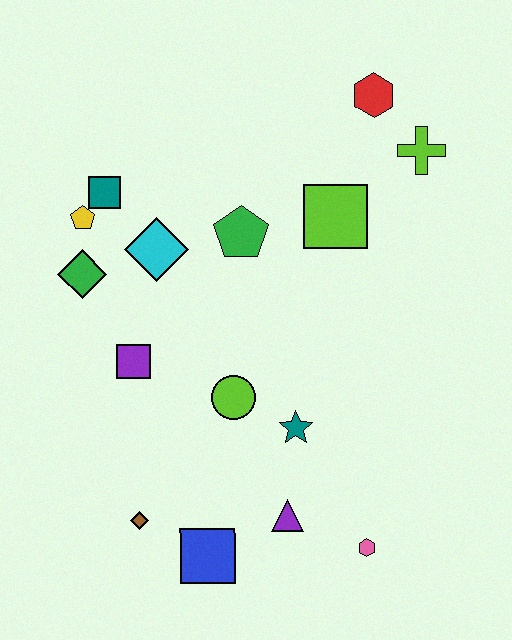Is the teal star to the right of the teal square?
Yes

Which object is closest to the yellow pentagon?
The teal square is closest to the yellow pentagon.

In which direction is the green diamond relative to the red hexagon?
The green diamond is to the left of the red hexagon.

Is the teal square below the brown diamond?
No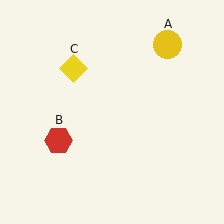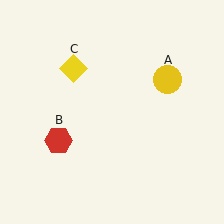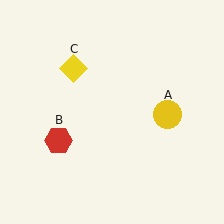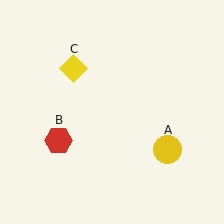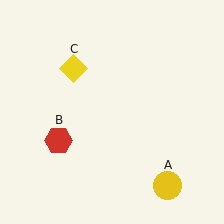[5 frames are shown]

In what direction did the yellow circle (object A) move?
The yellow circle (object A) moved down.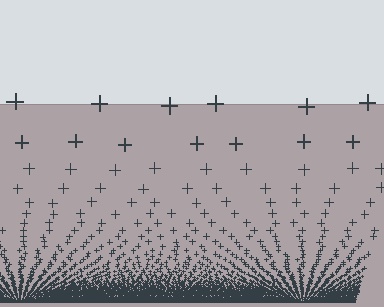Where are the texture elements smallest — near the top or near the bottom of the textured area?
Near the bottom.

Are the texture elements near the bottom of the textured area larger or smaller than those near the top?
Smaller. The gradient is inverted — elements near the bottom are smaller and denser.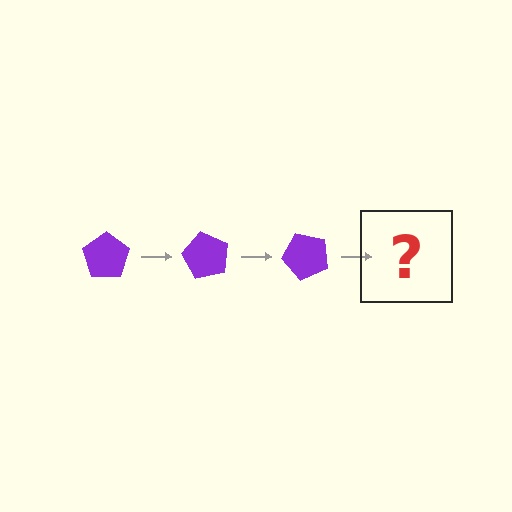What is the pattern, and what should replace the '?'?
The pattern is that the pentagon rotates 60 degrees each step. The '?' should be a purple pentagon rotated 180 degrees.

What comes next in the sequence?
The next element should be a purple pentagon rotated 180 degrees.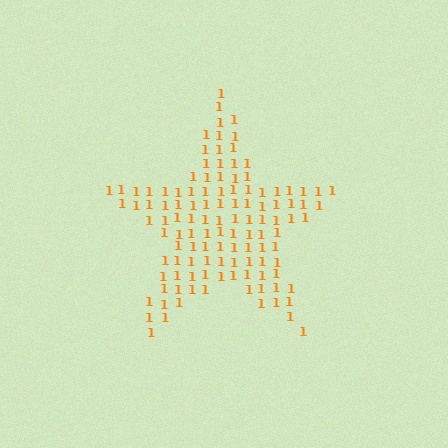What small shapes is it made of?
It is made of small digit 1's.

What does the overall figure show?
The overall figure shows a star.